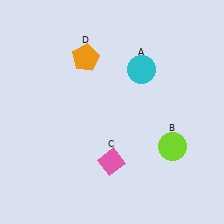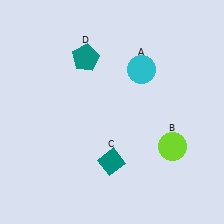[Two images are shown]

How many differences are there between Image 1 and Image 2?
There are 2 differences between the two images.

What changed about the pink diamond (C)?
In Image 1, C is pink. In Image 2, it changed to teal.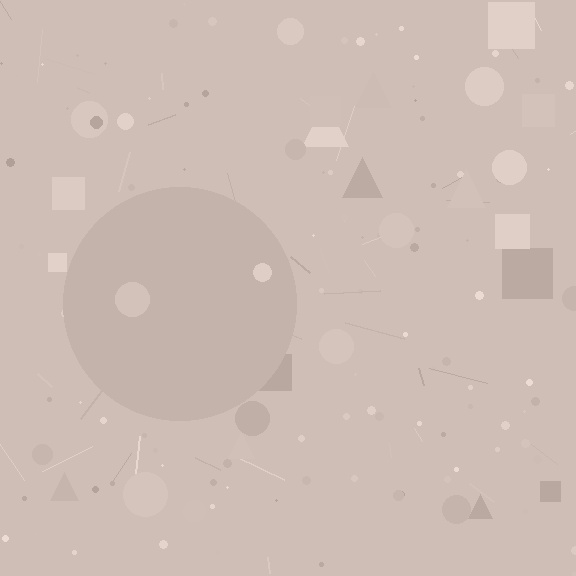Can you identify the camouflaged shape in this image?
The camouflaged shape is a circle.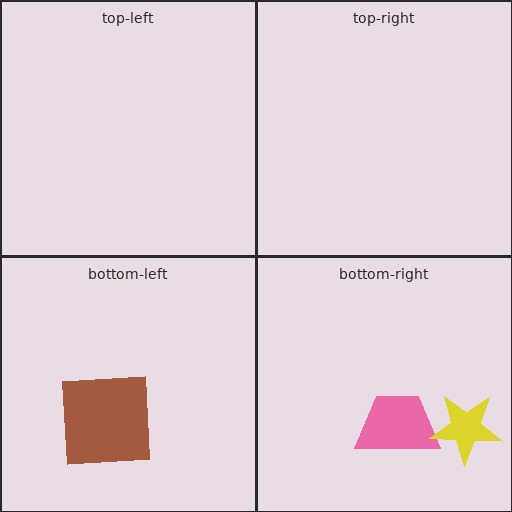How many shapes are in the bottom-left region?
1.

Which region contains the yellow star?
The bottom-right region.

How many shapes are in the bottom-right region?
2.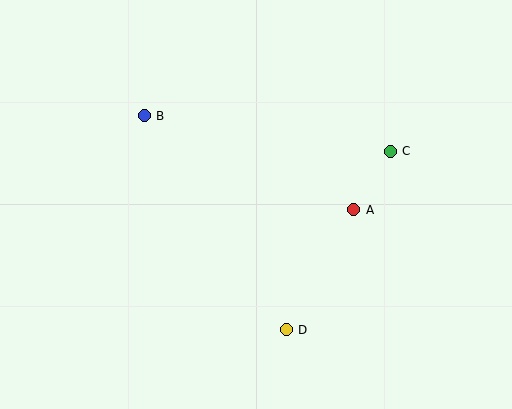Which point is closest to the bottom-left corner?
Point D is closest to the bottom-left corner.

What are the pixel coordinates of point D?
Point D is at (286, 330).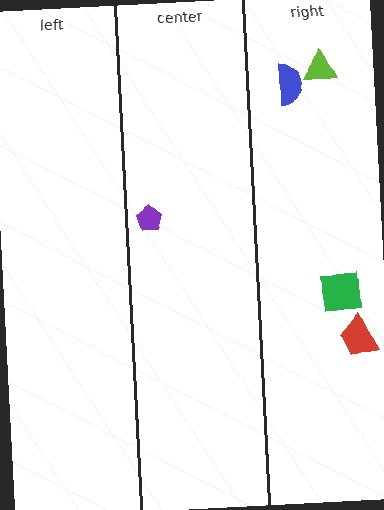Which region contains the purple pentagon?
The center region.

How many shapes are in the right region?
4.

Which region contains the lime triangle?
The right region.